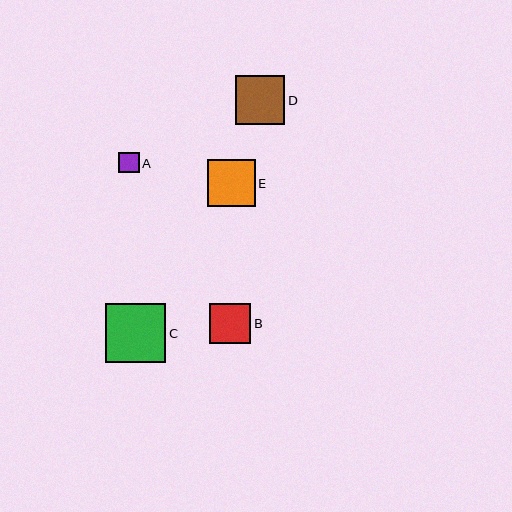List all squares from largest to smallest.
From largest to smallest: C, D, E, B, A.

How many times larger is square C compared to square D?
Square C is approximately 1.2 times the size of square D.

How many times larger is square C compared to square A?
Square C is approximately 3.0 times the size of square A.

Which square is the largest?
Square C is the largest with a size of approximately 60 pixels.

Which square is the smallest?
Square A is the smallest with a size of approximately 20 pixels.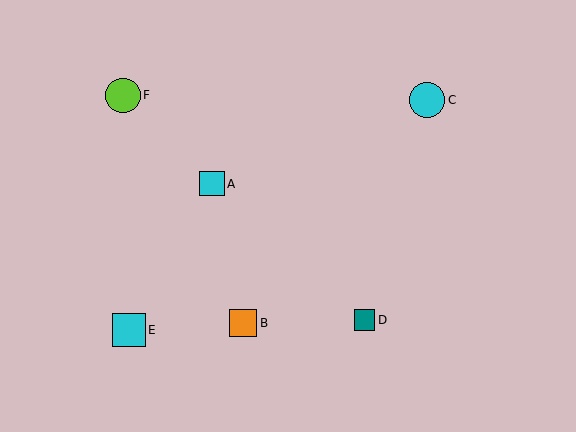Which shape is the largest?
The cyan circle (labeled C) is the largest.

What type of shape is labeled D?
Shape D is a teal square.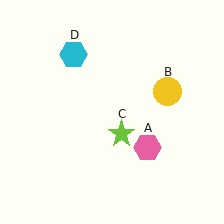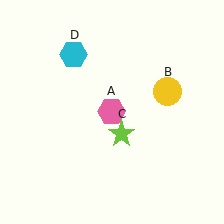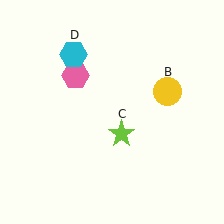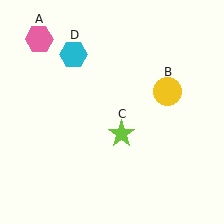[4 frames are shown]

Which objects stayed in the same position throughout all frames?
Yellow circle (object B) and lime star (object C) and cyan hexagon (object D) remained stationary.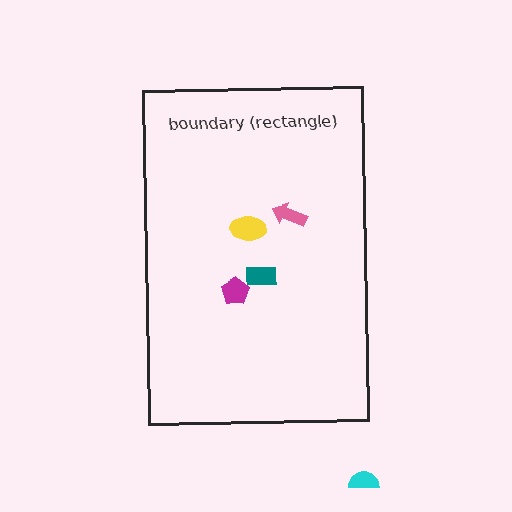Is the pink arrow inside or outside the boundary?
Inside.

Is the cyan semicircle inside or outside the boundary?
Outside.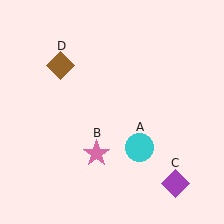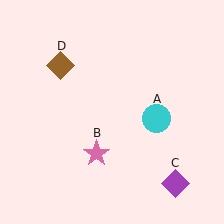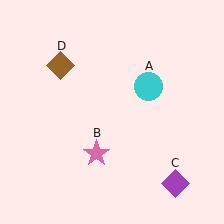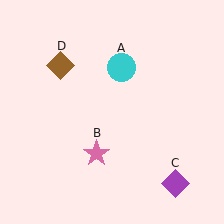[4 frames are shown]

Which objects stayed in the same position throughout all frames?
Pink star (object B) and purple diamond (object C) and brown diamond (object D) remained stationary.